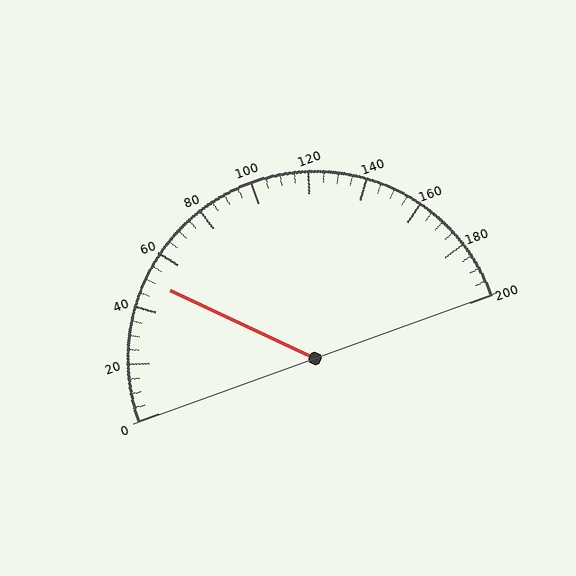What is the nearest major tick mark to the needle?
The nearest major tick mark is 40.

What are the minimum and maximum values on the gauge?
The gauge ranges from 0 to 200.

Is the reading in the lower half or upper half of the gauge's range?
The reading is in the lower half of the range (0 to 200).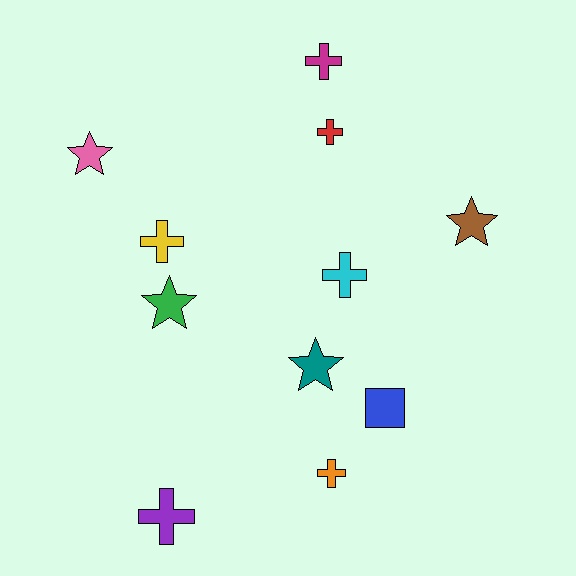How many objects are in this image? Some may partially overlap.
There are 11 objects.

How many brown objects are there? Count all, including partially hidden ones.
There is 1 brown object.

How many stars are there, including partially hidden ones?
There are 4 stars.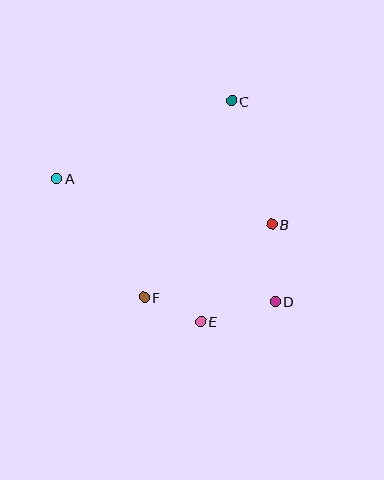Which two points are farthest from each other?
Points A and D are farthest from each other.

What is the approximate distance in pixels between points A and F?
The distance between A and F is approximately 148 pixels.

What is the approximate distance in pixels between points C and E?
The distance between C and E is approximately 223 pixels.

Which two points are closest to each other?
Points E and F are closest to each other.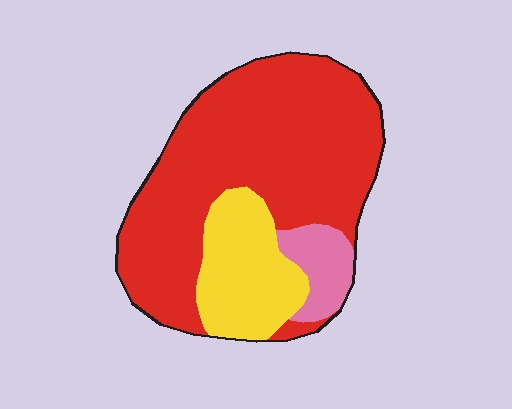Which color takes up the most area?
Red, at roughly 70%.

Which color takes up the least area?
Pink, at roughly 10%.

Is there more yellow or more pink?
Yellow.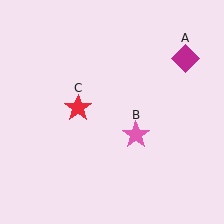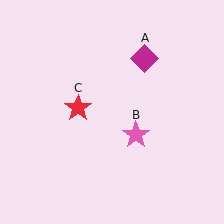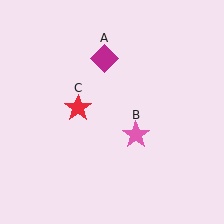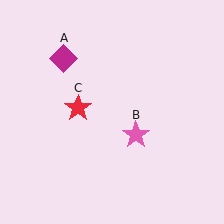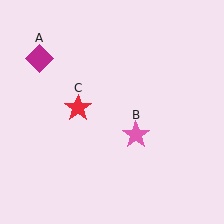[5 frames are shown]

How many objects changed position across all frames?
1 object changed position: magenta diamond (object A).